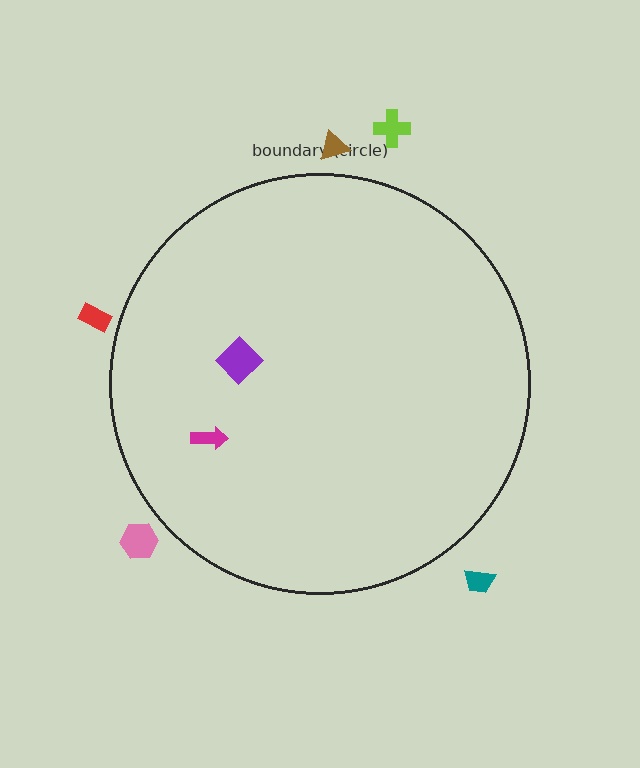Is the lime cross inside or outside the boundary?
Outside.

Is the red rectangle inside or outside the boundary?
Outside.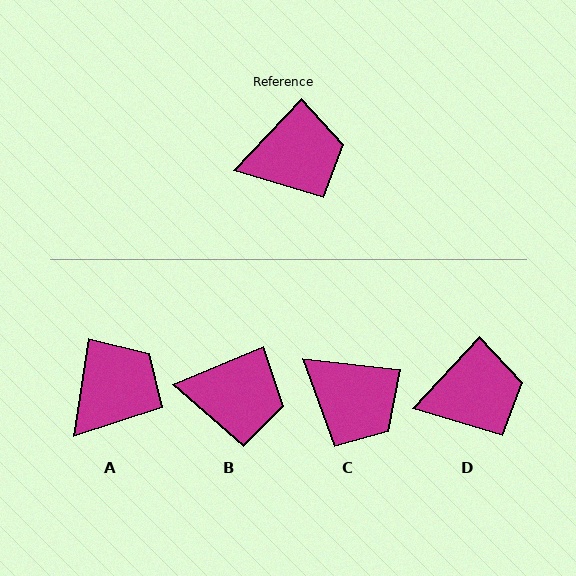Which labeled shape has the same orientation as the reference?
D.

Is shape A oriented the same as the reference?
No, it is off by about 34 degrees.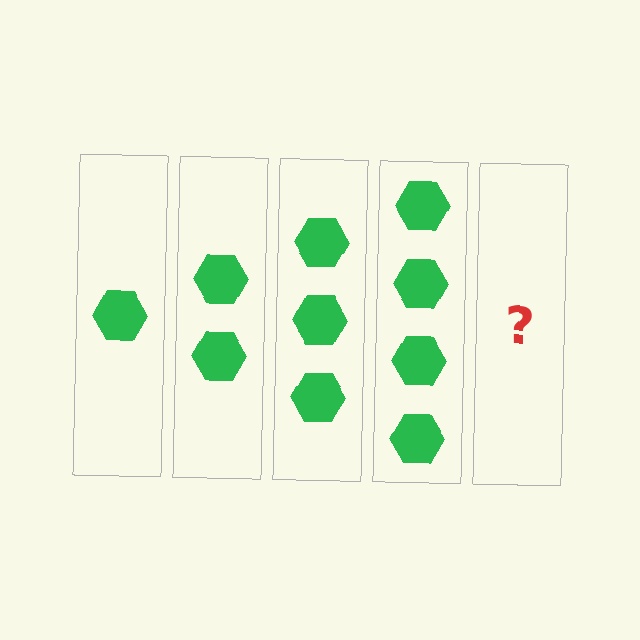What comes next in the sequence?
The next element should be 5 hexagons.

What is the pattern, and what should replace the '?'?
The pattern is that each step adds one more hexagon. The '?' should be 5 hexagons.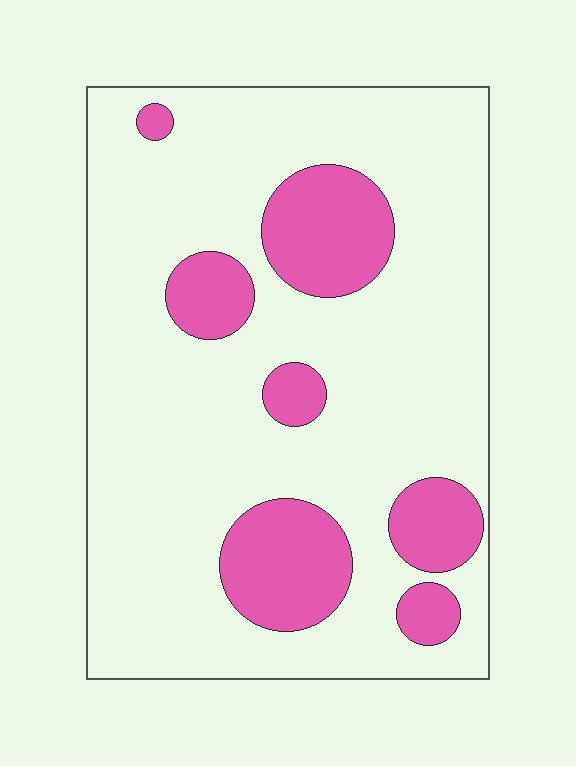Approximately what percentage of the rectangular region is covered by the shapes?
Approximately 20%.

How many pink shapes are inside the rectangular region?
7.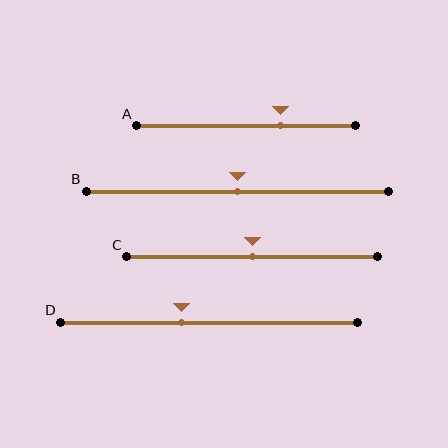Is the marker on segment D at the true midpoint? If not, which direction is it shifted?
No, the marker on segment D is shifted to the left by about 9% of the segment length.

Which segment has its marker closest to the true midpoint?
Segment B has its marker closest to the true midpoint.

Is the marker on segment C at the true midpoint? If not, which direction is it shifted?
Yes, the marker on segment C is at the true midpoint.